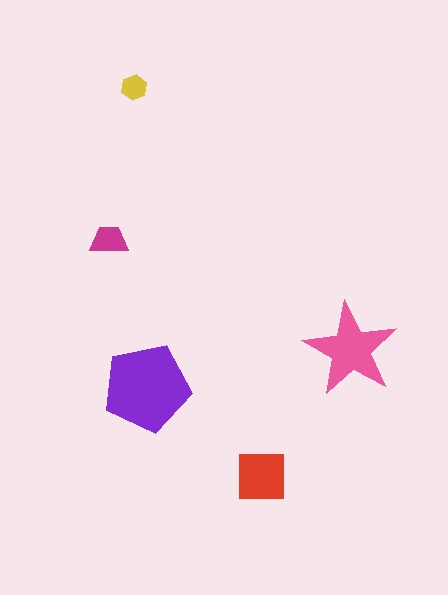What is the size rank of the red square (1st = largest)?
3rd.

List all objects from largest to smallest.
The purple pentagon, the pink star, the red square, the magenta trapezoid, the yellow hexagon.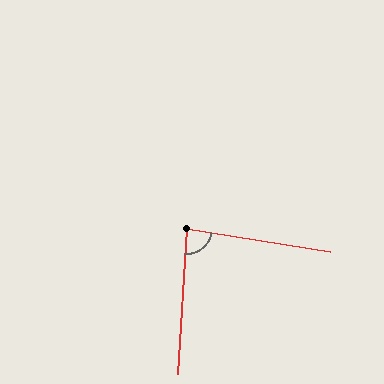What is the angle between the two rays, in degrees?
Approximately 85 degrees.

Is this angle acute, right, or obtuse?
It is acute.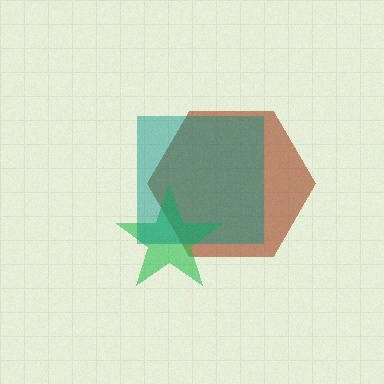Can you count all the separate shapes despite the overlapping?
Yes, there are 3 separate shapes.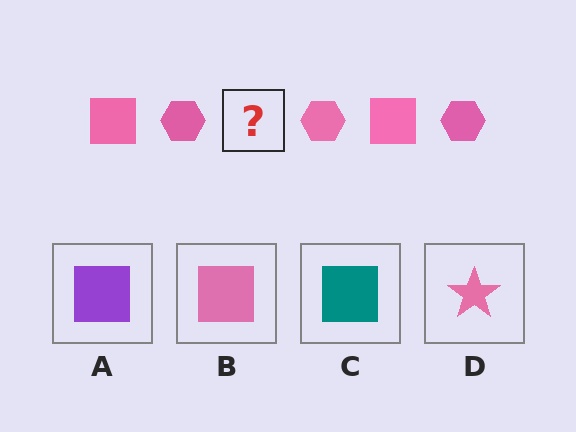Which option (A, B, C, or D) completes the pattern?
B.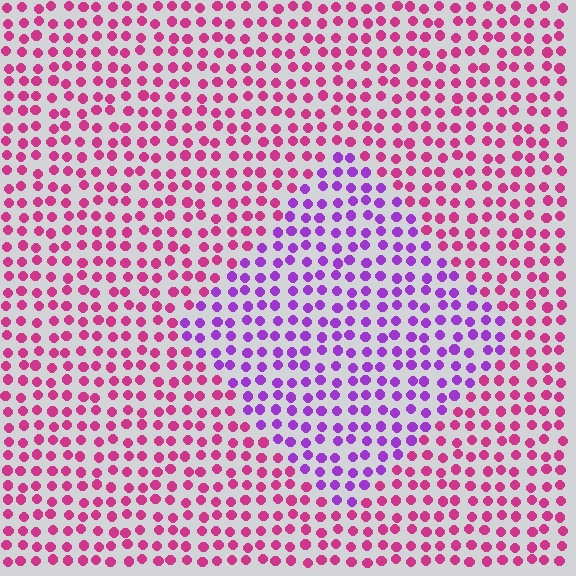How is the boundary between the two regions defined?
The boundary is defined purely by a slight shift in hue (about 46 degrees). Spacing, size, and orientation are identical on both sides.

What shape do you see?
I see a diamond.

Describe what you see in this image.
The image is filled with small magenta elements in a uniform arrangement. A diamond-shaped region is visible where the elements are tinted to a slightly different hue, forming a subtle color boundary.